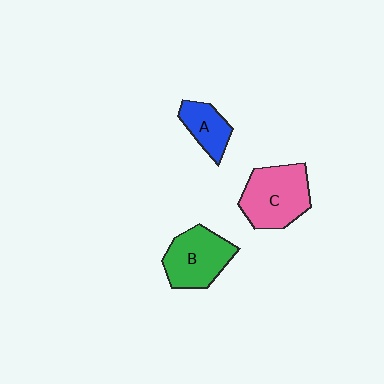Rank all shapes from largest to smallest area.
From largest to smallest: C (pink), B (green), A (blue).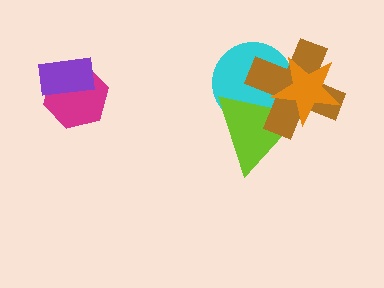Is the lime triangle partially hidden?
Yes, it is partially covered by another shape.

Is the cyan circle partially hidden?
Yes, it is partially covered by another shape.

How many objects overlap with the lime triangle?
3 objects overlap with the lime triangle.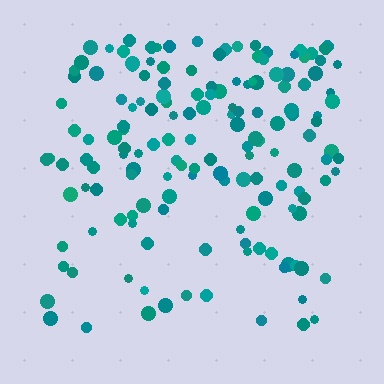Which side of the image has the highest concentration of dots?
The top.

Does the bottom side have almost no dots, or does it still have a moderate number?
Still a moderate number, just noticeably fewer than the top.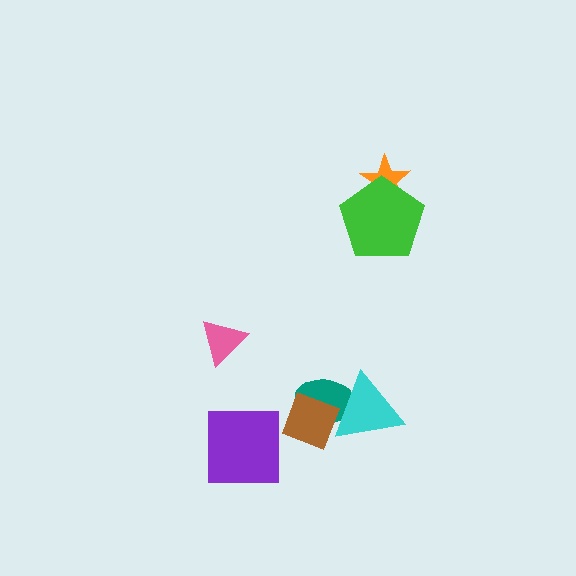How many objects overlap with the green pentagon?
1 object overlaps with the green pentagon.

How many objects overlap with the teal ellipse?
2 objects overlap with the teal ellipse.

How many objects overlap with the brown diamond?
2 objects overlap with the brown diamond.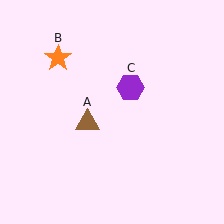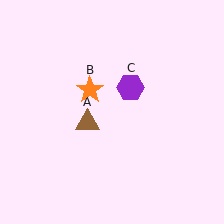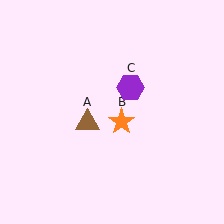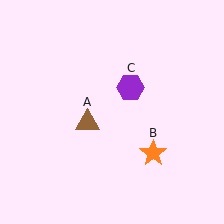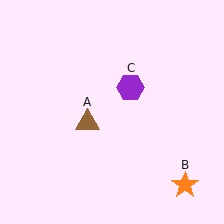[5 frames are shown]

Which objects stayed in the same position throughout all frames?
Brown triangle (object A) and purple hexagon (object C) remained stationary.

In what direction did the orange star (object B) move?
The orange star (object B) moved down and to the right.